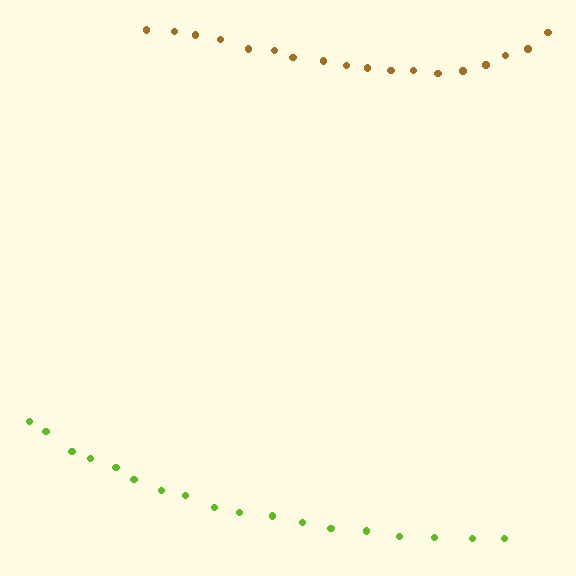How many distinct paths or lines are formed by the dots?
There are 2 distinct paths.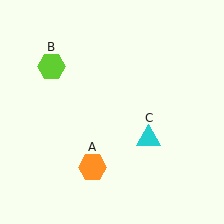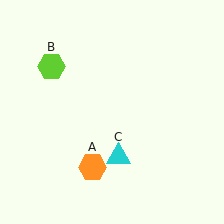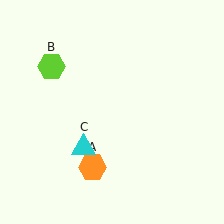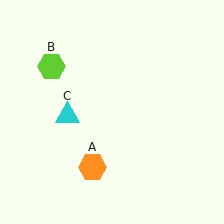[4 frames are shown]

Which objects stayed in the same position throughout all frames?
Orange hexagon (object A) and lime hexagon (object B) remained stationary.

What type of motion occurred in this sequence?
The cyan triangle (object C) rotated clockwise around the center of the scene.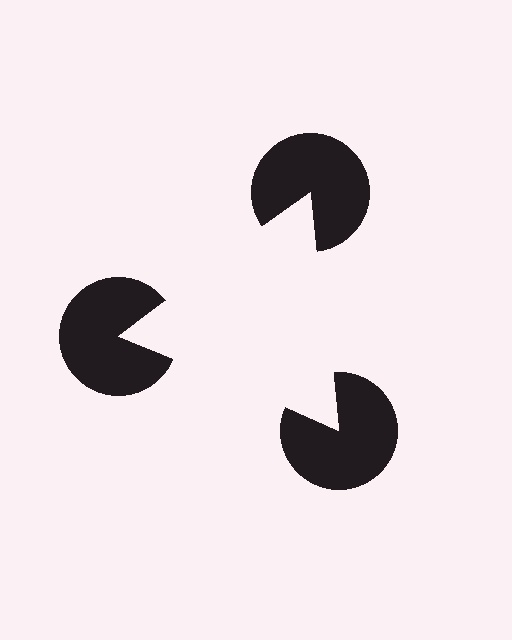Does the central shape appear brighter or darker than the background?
It typically appears slightly brighter than the background, even though no actual brightness change is drawn.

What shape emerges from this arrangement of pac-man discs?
An illusory triangle — its edges are inferred from the aligned wedge cuts in the pac-man discs, not physically drawn.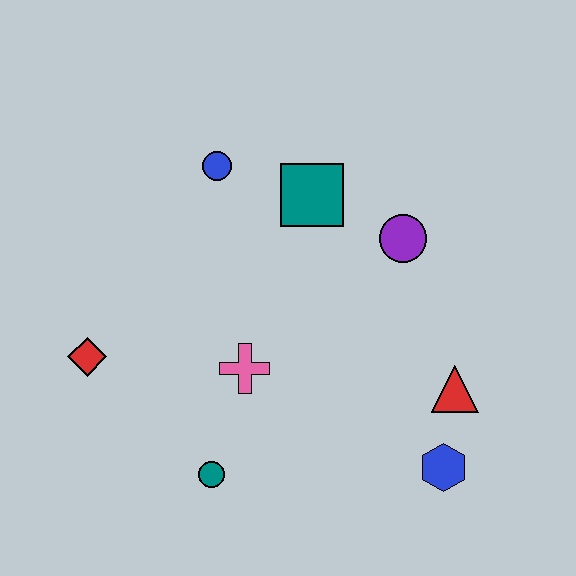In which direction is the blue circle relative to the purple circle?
The blue circle is to the left of the purple circle.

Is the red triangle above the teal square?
No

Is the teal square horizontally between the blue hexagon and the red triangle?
No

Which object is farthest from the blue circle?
The blue hexagon is farthest from the blue circle.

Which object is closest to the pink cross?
The teal circle is closest to the pink cross.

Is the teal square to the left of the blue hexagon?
Yes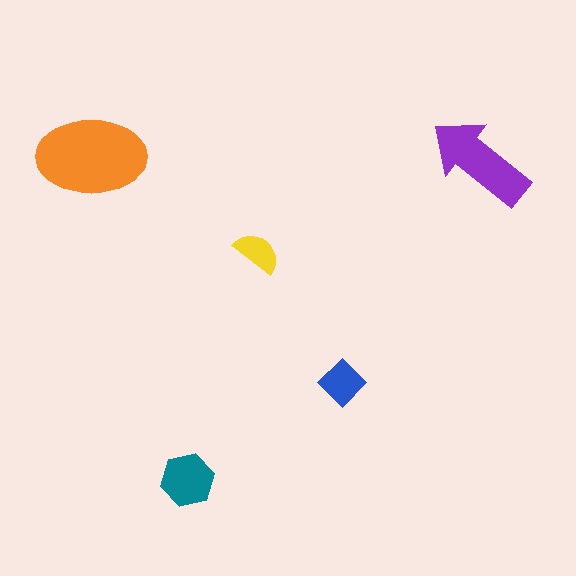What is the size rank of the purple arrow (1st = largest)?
2nd.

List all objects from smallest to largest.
The yellow semicircle, the blue diamond, the teal hexagon, the purple arrow, the orange ellipse.